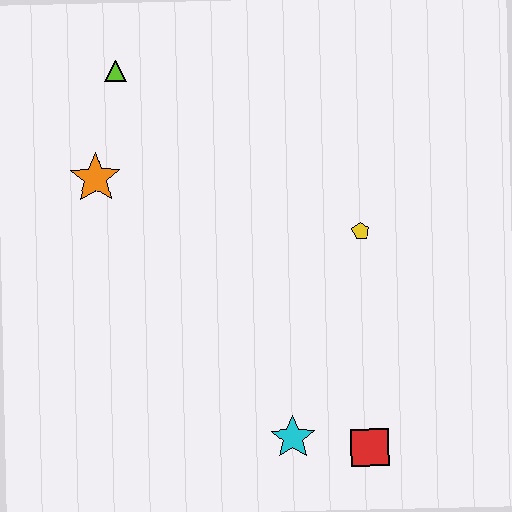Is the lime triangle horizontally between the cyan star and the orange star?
Yes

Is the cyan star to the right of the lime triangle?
Yes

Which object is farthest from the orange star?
The red square is farthest from the orange star.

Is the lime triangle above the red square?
Yes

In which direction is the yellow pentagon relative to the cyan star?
The yellow pentagon is above the cyan star.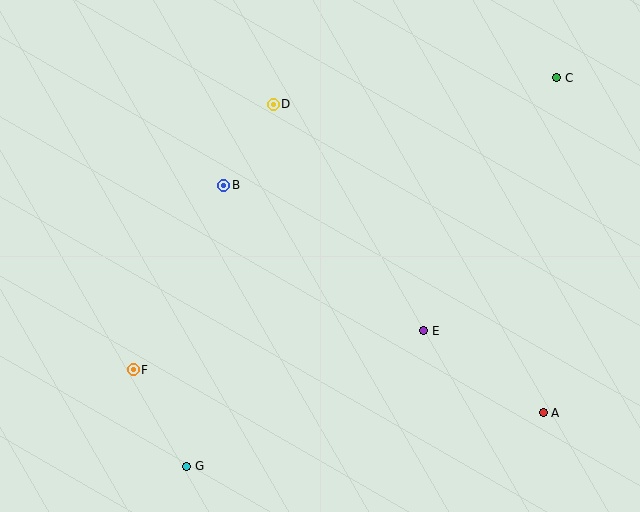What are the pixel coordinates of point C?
Point C is at (557, 78).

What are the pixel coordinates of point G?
Point G is at (187, 466).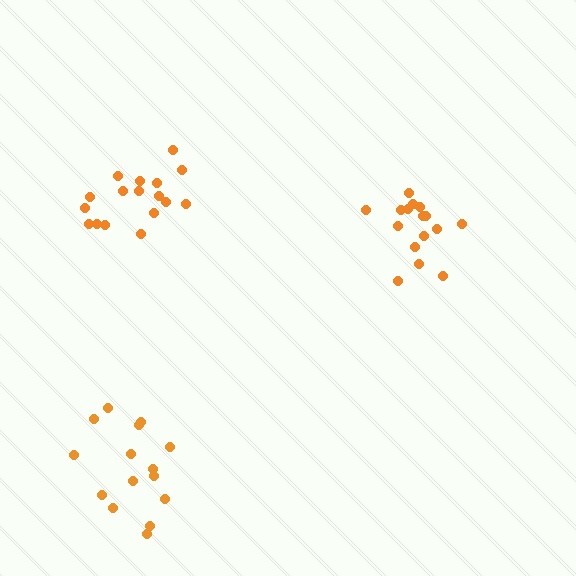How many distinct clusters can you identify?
There are 3 distinct clusters.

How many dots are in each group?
Group 1: 15 dots, Group 2: 16 dots, Group 3: 17 dots (48 total).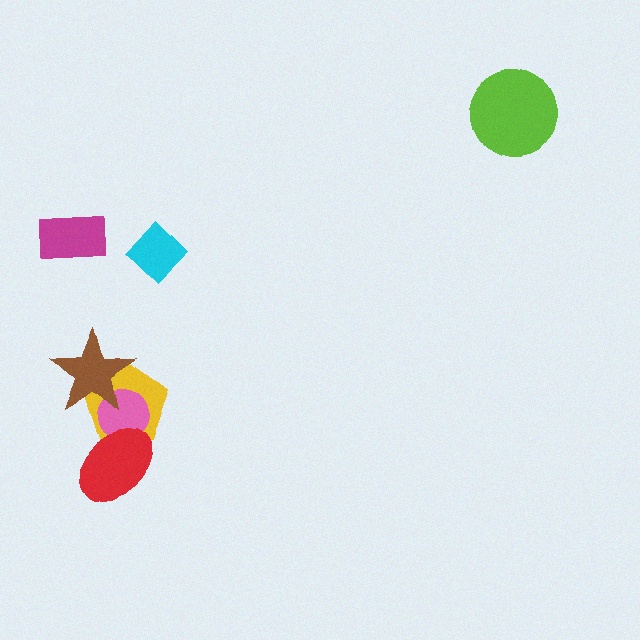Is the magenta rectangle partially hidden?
No, no other shape covers it.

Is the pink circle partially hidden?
Yes, it is partially covered by another shape.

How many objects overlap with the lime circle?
0 objects overlap with the lime circle.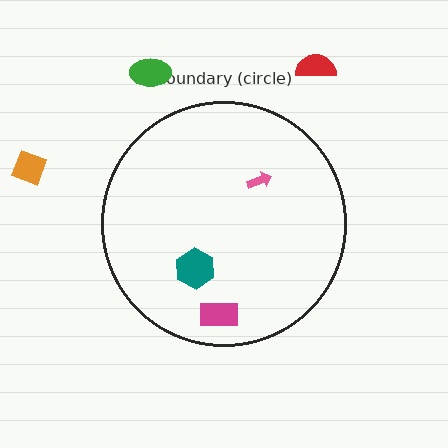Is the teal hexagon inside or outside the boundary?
Inside.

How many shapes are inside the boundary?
3 inside, 3 outside.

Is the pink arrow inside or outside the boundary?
Inside.